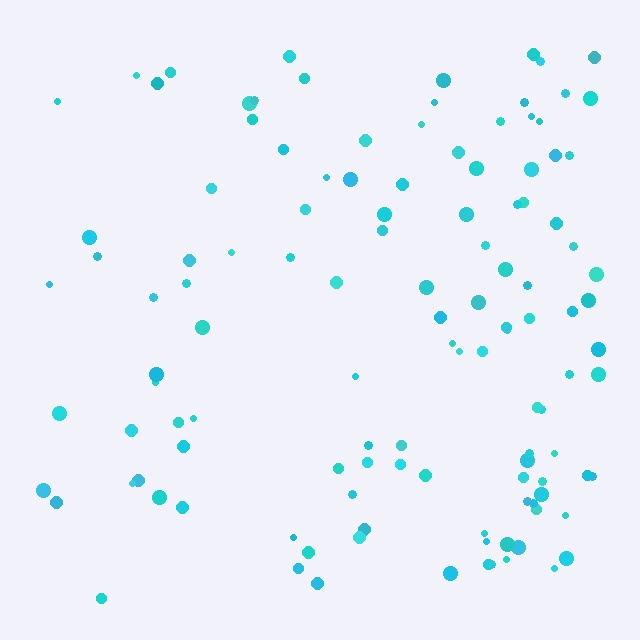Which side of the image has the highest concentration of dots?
The right.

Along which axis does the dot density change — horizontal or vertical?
Horizontal.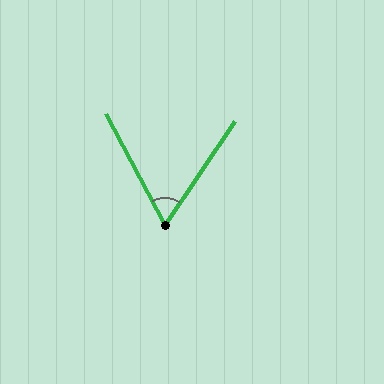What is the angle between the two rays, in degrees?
Approximately 62 degrees.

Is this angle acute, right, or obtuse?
It is acute.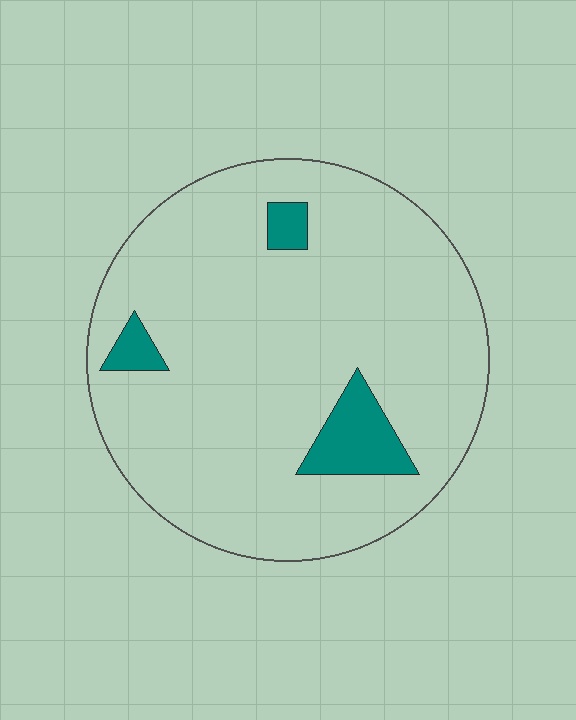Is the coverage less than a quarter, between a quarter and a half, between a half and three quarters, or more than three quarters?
Less than a quarter.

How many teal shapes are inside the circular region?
3.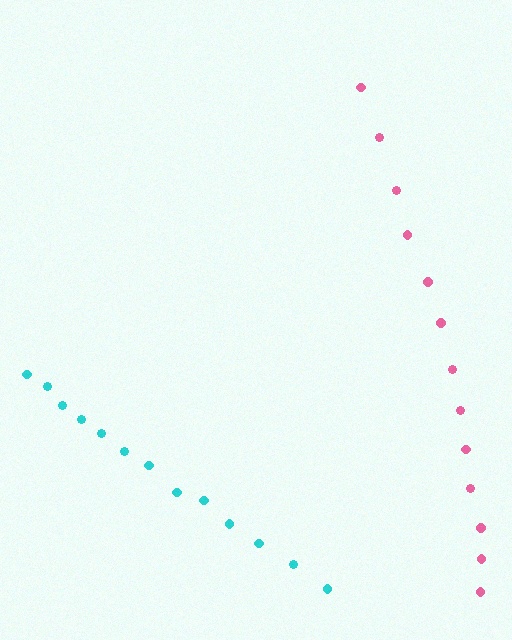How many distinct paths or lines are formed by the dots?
There are 2 distinct paths.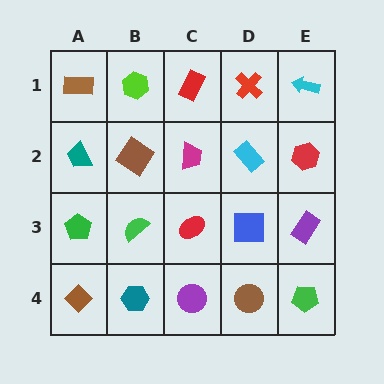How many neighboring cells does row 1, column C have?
3.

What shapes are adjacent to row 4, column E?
A purple rectangle (row 3, column E), a brown circle (row 4, column D).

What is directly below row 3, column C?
A purple circle.